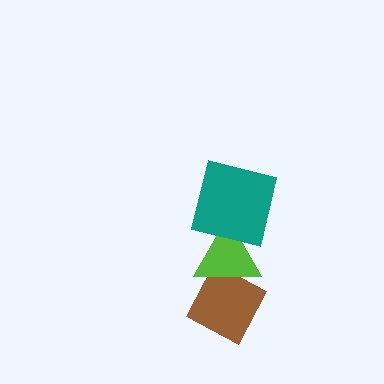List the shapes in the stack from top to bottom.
From top to bottom: the teal square, the lime triangle, the brown diamond.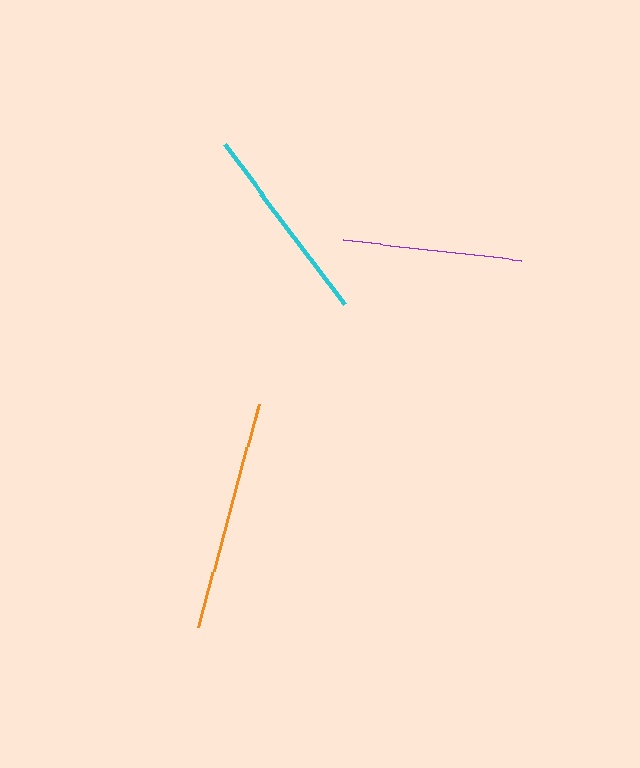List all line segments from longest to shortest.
From longest to shortest: orange, cyan, purple.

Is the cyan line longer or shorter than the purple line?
The cyan line is longer than the purple line.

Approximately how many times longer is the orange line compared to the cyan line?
The orange line is approximately 1.2 times the length of the cyan line.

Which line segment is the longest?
The orange line is the longest at approximately 231 pixels.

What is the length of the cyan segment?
The cyan segment is approximately 200 pixels long.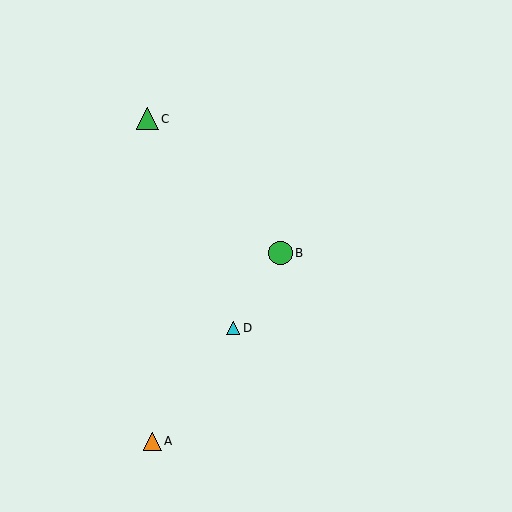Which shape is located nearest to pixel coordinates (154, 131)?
The green triangle (labeled C) at (147, 119) is nearest to that location.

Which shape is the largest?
The green circle (labeled B) is the largest.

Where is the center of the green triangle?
The center of the green triangle is at (147, 119).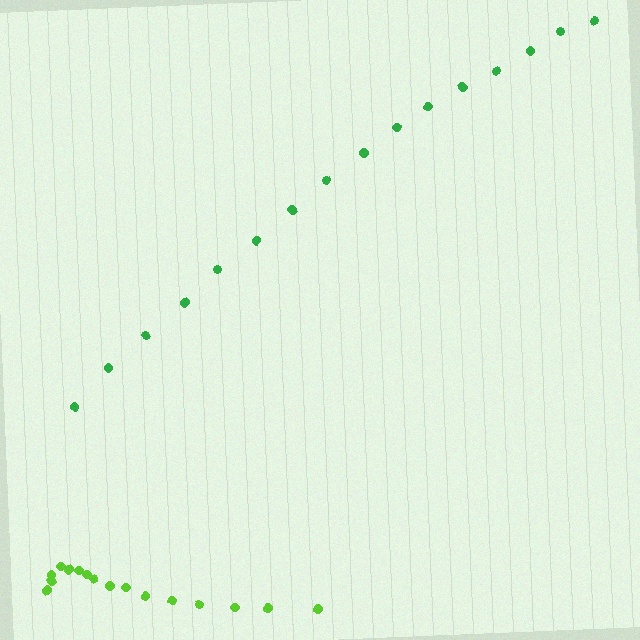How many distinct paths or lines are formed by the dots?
There are 2 distinct paths.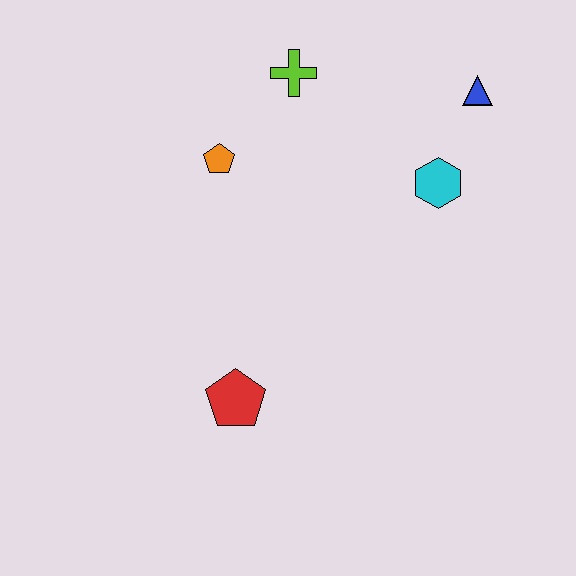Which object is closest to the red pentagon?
The orange pentagon is closest to the red pentagon.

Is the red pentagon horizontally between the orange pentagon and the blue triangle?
Yes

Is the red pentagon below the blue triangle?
Yes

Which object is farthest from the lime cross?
The red pentagon is farthest from the lime cross.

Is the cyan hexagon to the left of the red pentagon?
No